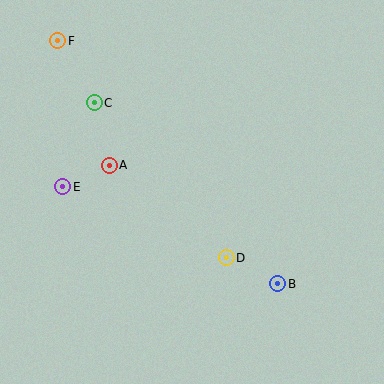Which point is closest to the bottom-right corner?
Point B is closest to the bottom-right corner.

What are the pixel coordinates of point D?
Point D is at (226, 258).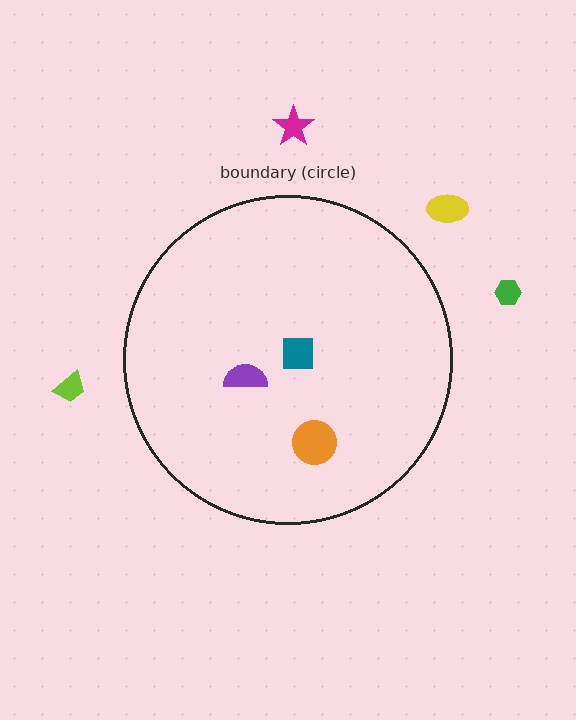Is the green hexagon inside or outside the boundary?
Outside.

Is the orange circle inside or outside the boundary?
Inside.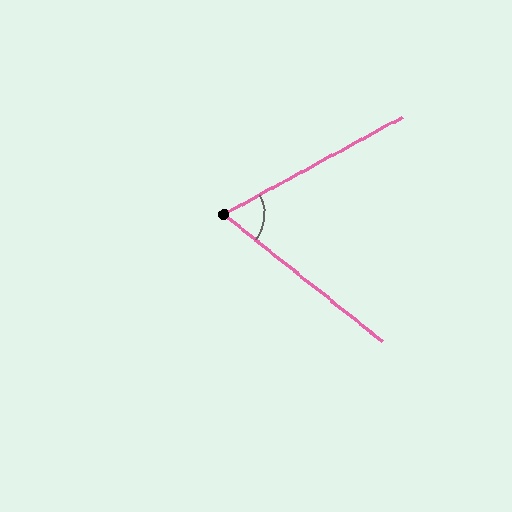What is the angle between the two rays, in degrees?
Approximately 67 degrees.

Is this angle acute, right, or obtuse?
It is acute.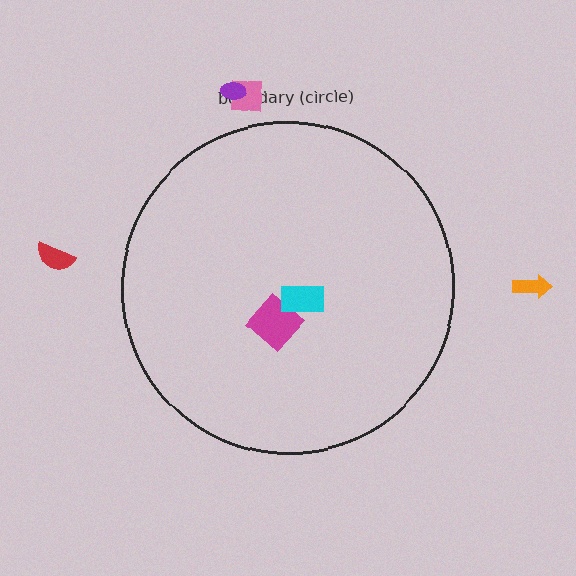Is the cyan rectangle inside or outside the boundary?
Inside.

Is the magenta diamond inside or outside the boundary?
Inside.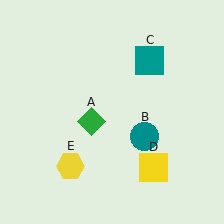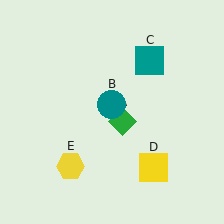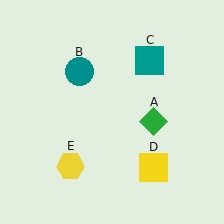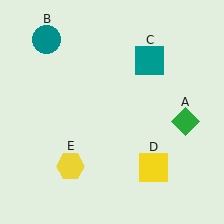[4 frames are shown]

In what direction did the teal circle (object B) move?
The teal circle (object B) moved up and to the left.